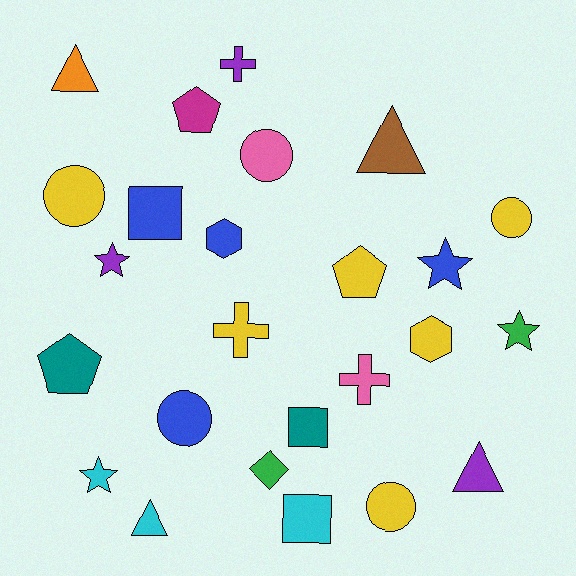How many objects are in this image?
There are 25 objects.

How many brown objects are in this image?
There is 1 brown object.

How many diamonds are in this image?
There is 1 diamond.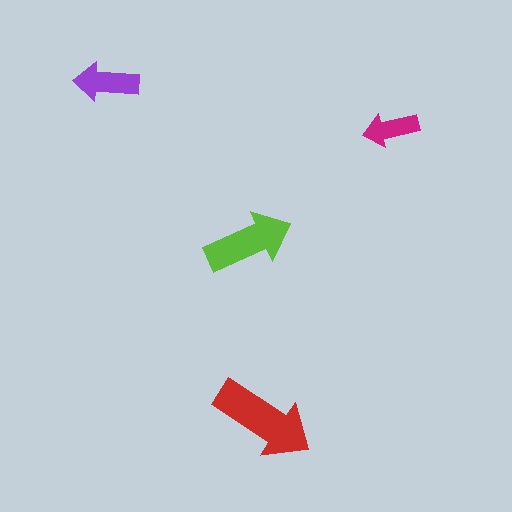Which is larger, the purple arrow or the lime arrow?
The lime one.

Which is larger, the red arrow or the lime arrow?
The red one.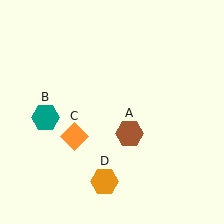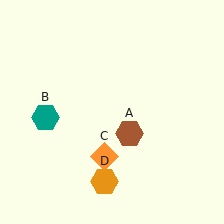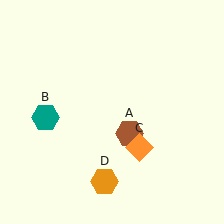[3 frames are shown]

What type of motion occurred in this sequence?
The orange diamond (object C) rotated counterclockwise around the center of the scene.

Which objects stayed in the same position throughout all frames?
Brown hexagon (object A) and teal hexagon (object B) and orange hexagon (object D) remained stationary.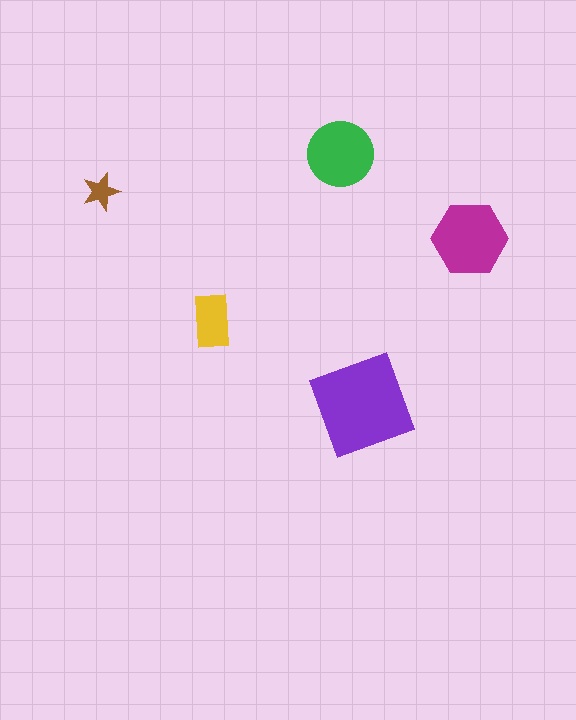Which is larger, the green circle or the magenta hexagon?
The magenta hexagon.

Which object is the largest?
The purple square.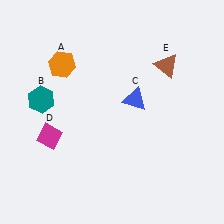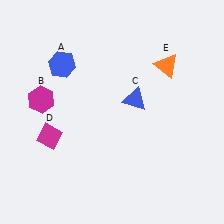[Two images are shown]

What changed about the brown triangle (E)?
In Image 1, E is brown. In Image 2, it changed to orange.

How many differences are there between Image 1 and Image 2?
There are 3 differences between the two images.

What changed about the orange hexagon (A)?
In Image 1, A is orange. In Image 2, it changed to blue.